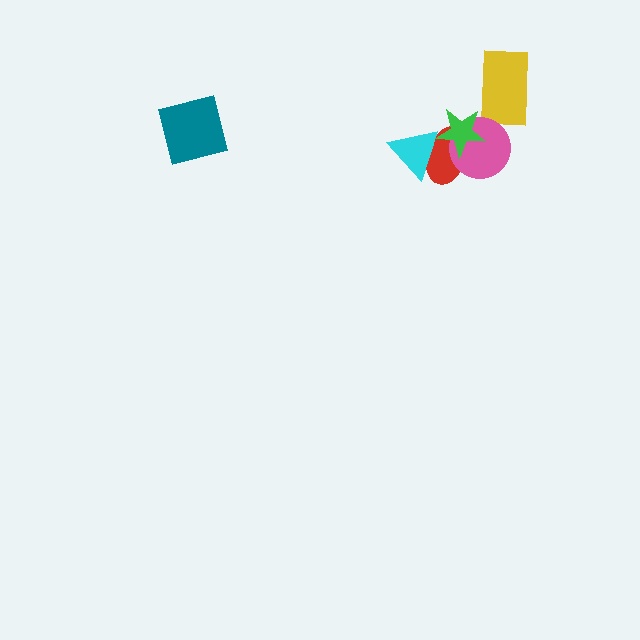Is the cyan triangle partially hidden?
Yes, it is partially covered by another shape.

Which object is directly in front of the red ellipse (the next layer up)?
The cyan triangle is directly in front of the red ellipse.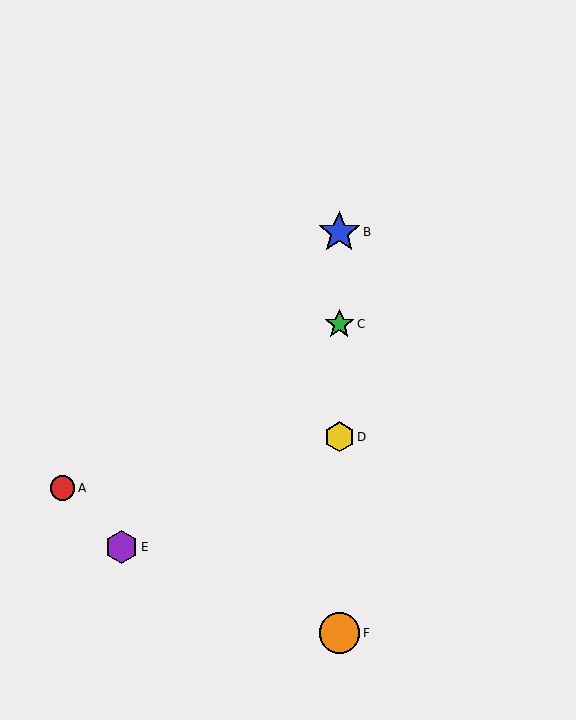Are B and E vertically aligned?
No, B is at x≈339 and E is at x≈122.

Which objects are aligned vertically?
Objects B, C, D, F are aligned vertically.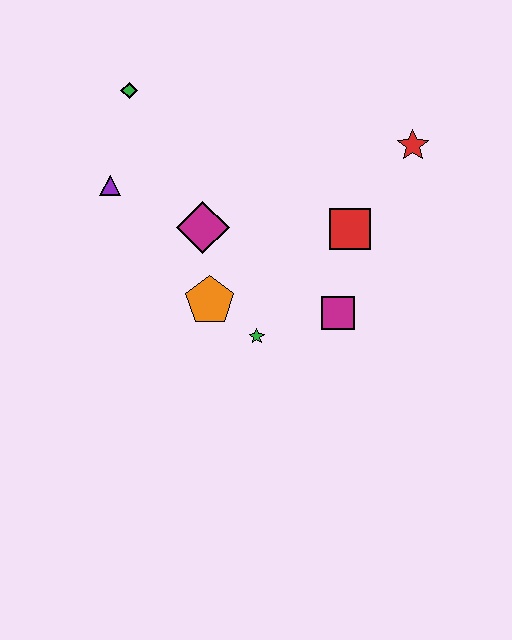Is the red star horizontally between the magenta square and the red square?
No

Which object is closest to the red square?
The magenta square is closest to the red square.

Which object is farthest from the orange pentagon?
The red star is farthest from the orange pentagon.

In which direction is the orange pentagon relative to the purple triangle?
The orange pentagon is below the purple triangle.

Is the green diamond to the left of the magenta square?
Yes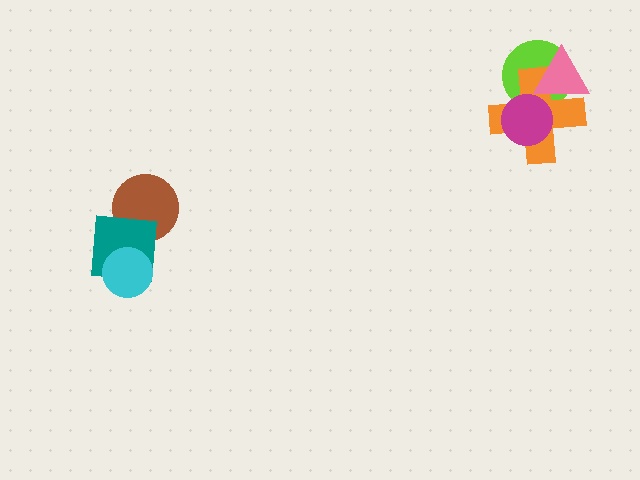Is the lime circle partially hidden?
Yes, it is partially covered by another shape.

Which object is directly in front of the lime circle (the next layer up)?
The orange cross is directly in front of the lime circle.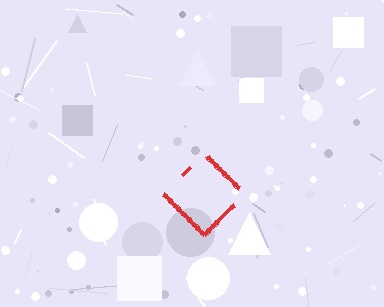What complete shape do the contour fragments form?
The contour fragments form a diamond.